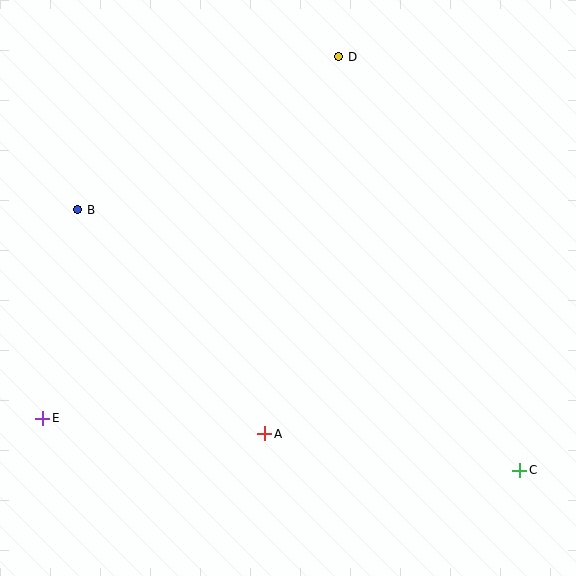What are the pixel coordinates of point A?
Point A is at (265, 434).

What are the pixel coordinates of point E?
Point E is at (43, 418).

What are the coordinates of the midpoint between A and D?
The midpoint between A and D is at (302, 245).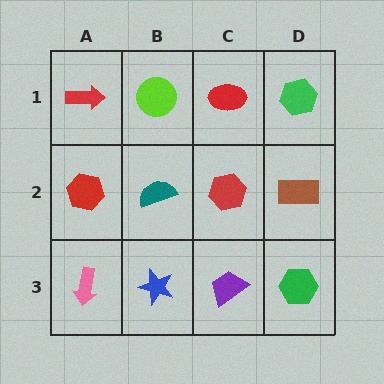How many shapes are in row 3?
4 shapes.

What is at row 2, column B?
A teal semicircle.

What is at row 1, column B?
A lime circle.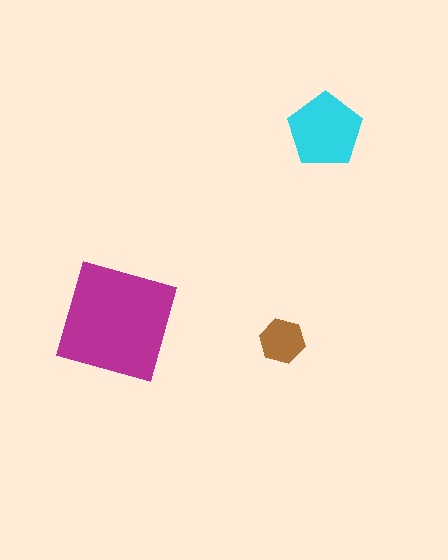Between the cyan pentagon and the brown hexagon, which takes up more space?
The cyan pentagon.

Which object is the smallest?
The brown hexagon.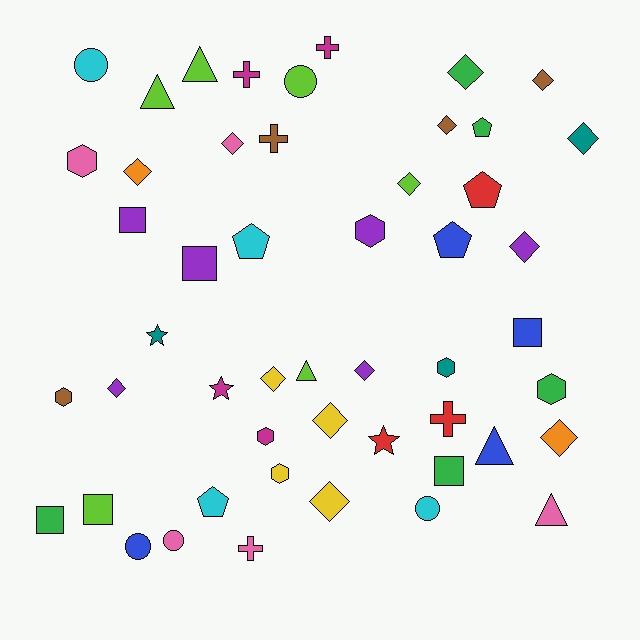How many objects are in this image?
There are 50 objects.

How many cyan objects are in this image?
There are 4 cyan objects.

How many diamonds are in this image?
There are 14 diamonds.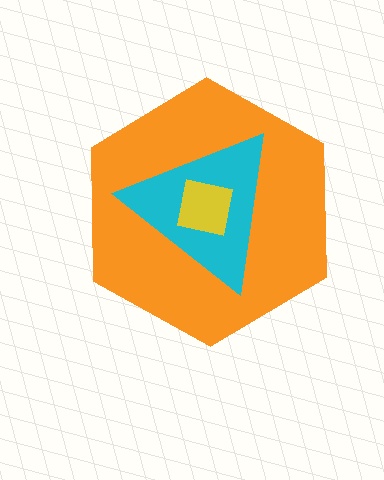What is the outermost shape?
The orange hexagon.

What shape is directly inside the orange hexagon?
The cyan triangle.